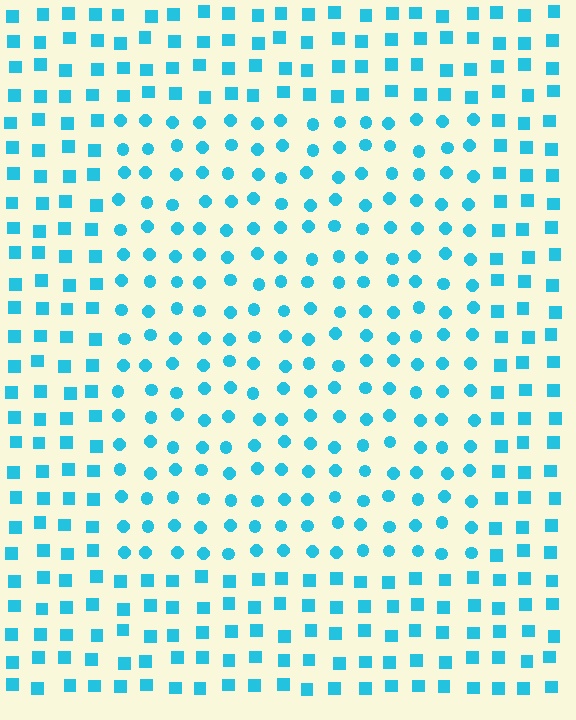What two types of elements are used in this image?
The image uses circles inside the rectangle region and squares outside it.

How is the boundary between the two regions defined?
The boundary is defined by a change in element shape: circles inside vs. squares outside. All elements share the same color and spacing.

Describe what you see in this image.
The image is filled with small cyan elements arranged in a uniform grid. A rectangle-shaped region contains circles, while the surrounding area contains squares. The boundary is defined purely by the change in element shape.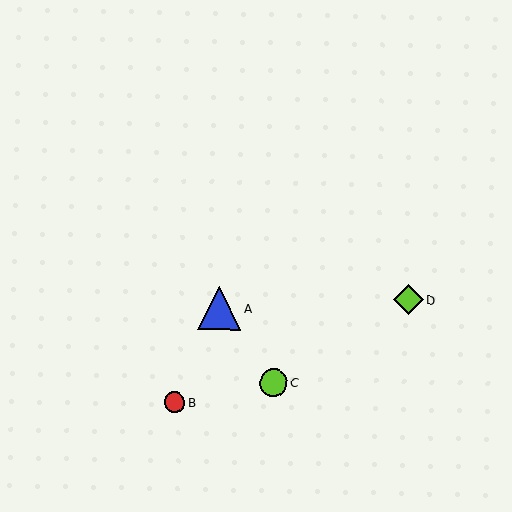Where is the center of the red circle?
The center of the red circle is at (175, 403).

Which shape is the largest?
The blue triangle (labeled A) is the largest.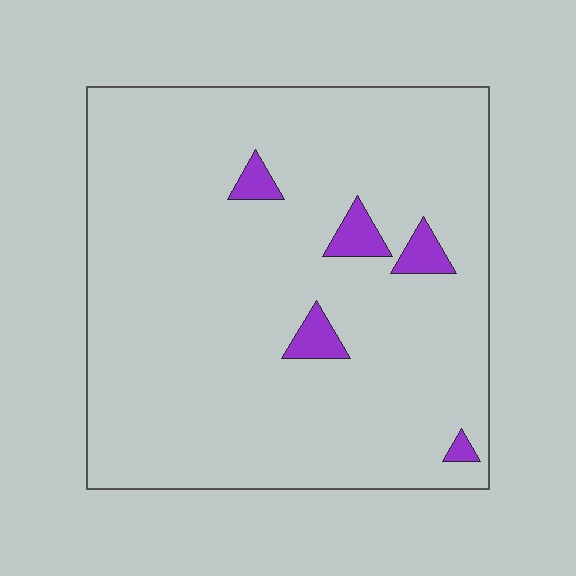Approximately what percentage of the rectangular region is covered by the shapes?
Approximately 5%.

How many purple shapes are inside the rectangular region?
5.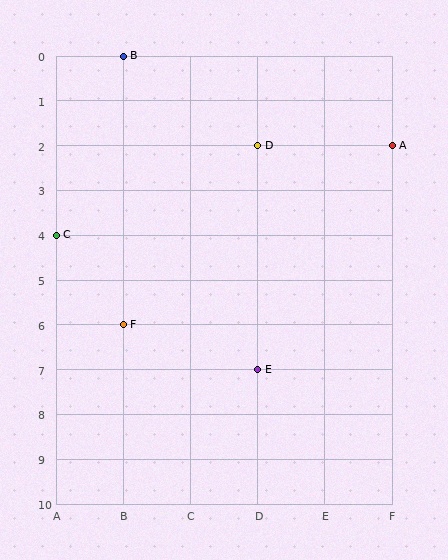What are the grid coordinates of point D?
Point D is at grid coordinates (D, 2).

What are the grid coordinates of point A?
Point A is at grid coordinates (F, 2).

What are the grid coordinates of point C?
Point C is at grid coordinates (A, 4).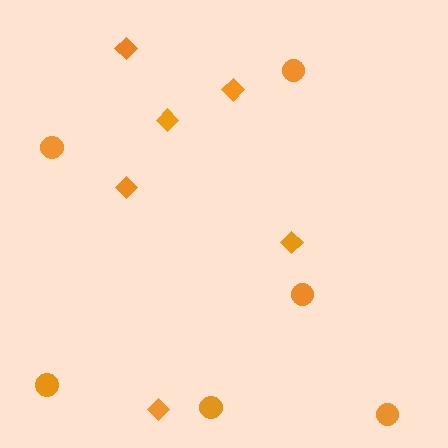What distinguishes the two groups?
There are 2 groups: one group of circles (6) and one group of diamonds (6).